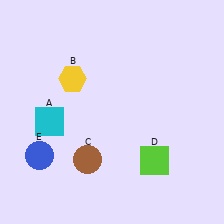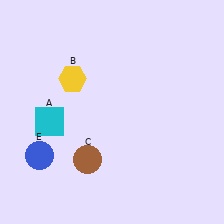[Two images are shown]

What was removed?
The lime square (D) was removed in Image 2.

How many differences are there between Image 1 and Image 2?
There is 1 difference between the two images.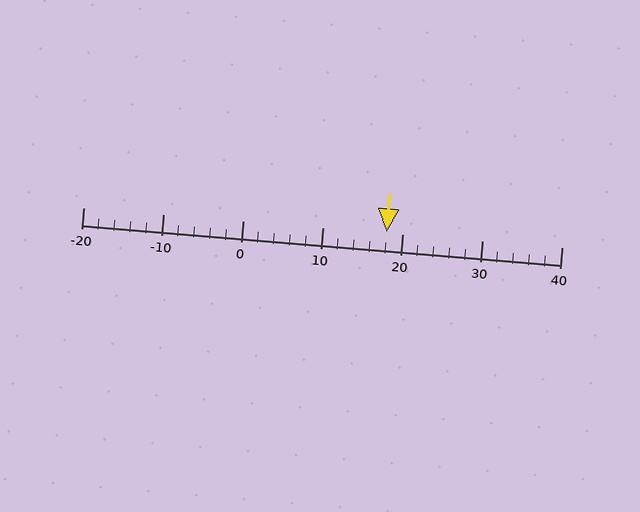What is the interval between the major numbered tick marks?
The major tick marks are spaced 10 units apart.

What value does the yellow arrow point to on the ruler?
The yellow arrow points to approximately 18.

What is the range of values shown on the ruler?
The ruler shows values from -20 to 40.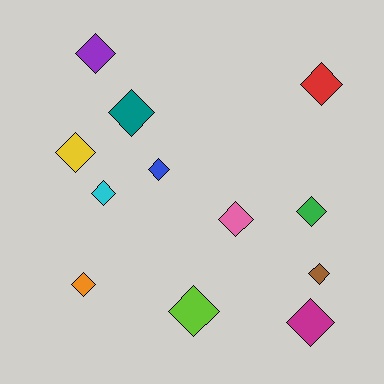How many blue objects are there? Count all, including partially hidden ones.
There is 1 blue object.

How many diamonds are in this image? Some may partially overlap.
There are 12 diamonds.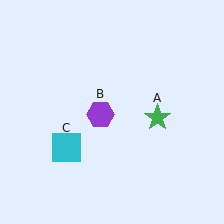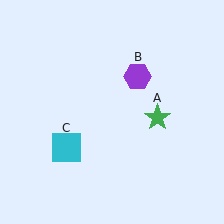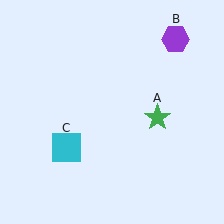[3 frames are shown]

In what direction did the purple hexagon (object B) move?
The purple hexagon (object B) moved up and to the right.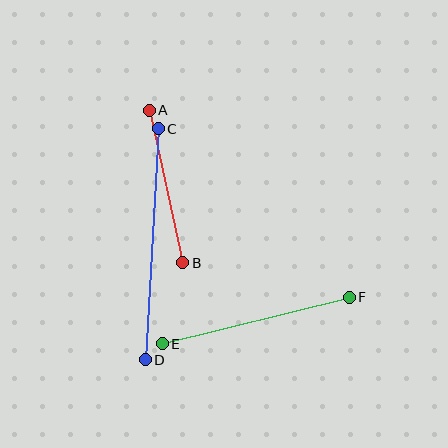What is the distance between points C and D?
The distance is approximately 231 pixels.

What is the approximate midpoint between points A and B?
The midpoint is at approximately (166, 187) pixels.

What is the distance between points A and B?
The distance is approximately 156 pixels.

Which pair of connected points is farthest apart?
Points C and D are farthest apart.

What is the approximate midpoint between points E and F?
The midpoint is at approximately (256, 321) pixels.